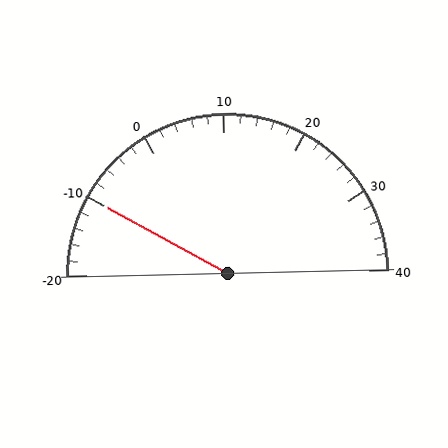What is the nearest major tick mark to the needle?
The nearest major tick mark is -10.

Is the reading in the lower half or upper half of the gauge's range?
The reading is in the lower half of the range (-20 to 40).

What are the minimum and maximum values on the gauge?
The gauge ranges from -20 to 40.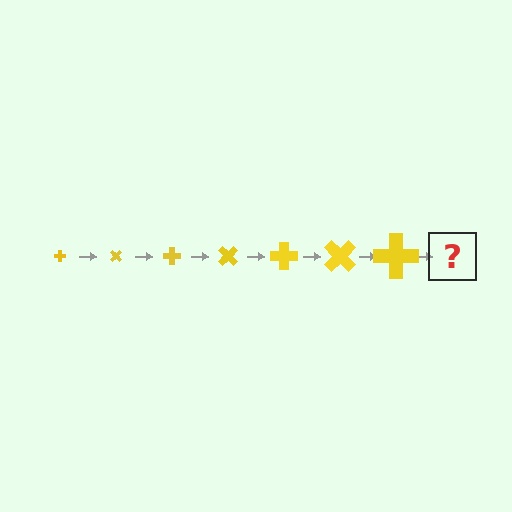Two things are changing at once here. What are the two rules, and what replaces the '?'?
The two rules are that the cross grows larger each step and it rotates 45 degrees each step. The '?' should be a cross, larger than the previous one and rotated 315 degrees from the start.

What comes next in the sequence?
The next element should be a cross, larger than the previous one and rotated 315 degrees from the start.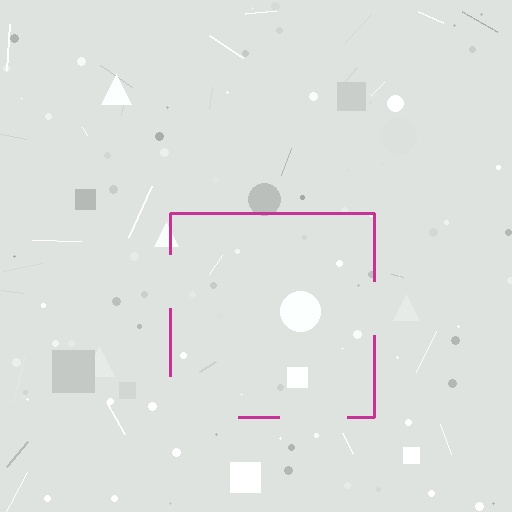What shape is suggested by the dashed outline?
The dashed outline suggests a square.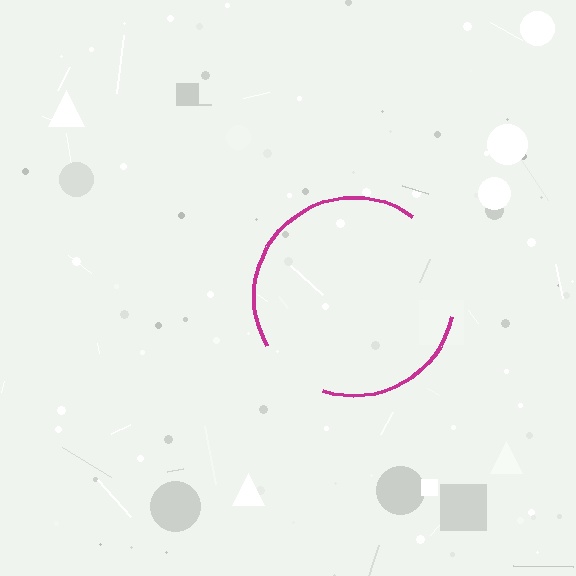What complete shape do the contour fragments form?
The contour fragments form a circle.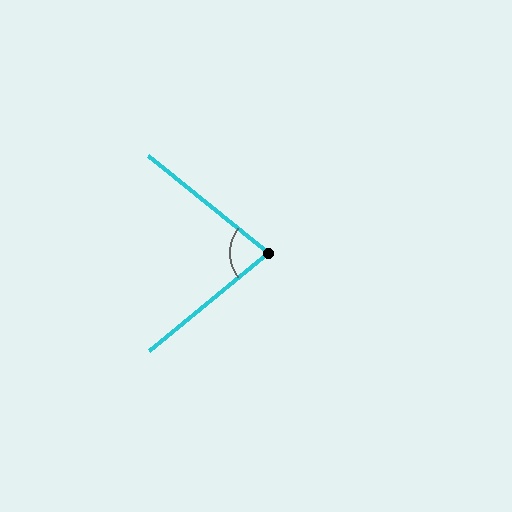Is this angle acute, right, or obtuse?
It is acute.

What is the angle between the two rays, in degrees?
Approximately 78 degrees.